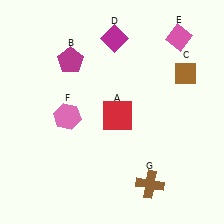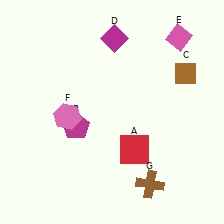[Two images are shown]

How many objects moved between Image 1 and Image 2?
2 objects moved between the two images.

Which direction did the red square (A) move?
The red square (A) moved down.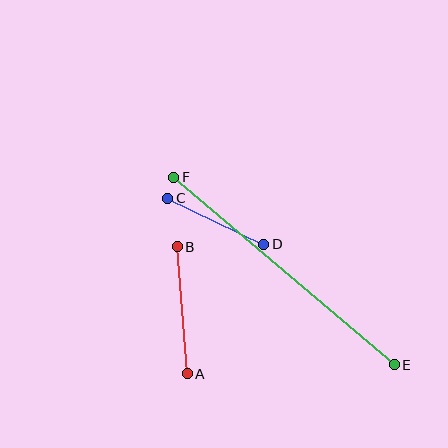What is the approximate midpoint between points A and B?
The midpoint is at approximately (182, 310) pixels.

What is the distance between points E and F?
The distance is approximately 290 pixels.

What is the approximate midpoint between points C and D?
The midpoint is at approximately (216, 221) pixels.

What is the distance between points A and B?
The distance is approximately 128 pixels.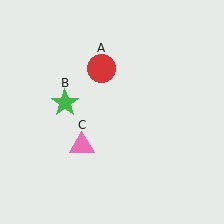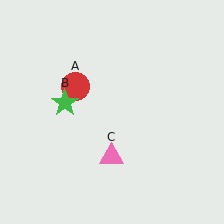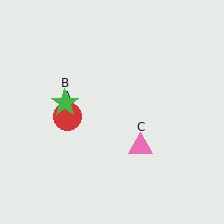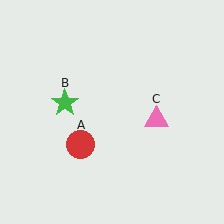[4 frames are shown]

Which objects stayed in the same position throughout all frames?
Green star (object B) remained stationary.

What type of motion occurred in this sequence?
The red circle (object A), pink triangle (object C) rotated counterclockwise around the center of the scene.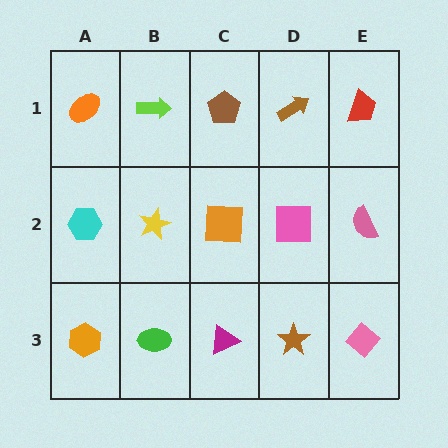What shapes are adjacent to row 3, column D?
A pink square (row 2, column D), a magenta triangle (row 3, column C), a pink diamond (row 3, column E).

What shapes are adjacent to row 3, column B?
A yellow star (row 2, column B), an orange hexagon (row 3, column A), a magenta triangle (row 3, column C).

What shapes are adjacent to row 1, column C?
An orange square (row 2, column C), a lime arrow (row 1, column B), a brown arrow (row 1, column D).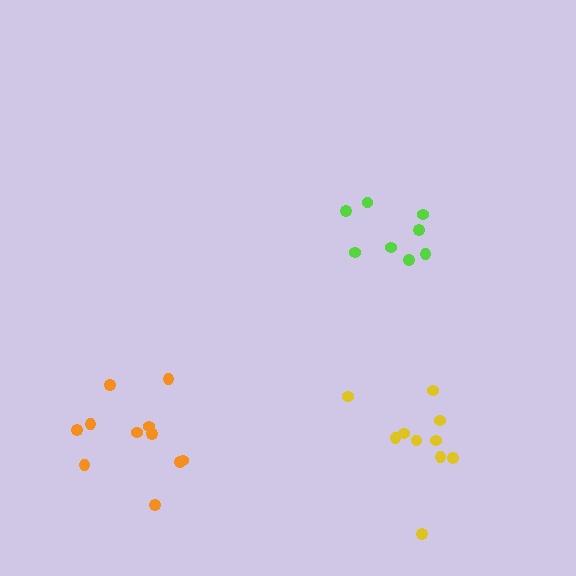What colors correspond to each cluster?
The clusters are colored: lime, yellow, orange.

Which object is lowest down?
The yellow cluster is bottommost.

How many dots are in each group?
Group 1: 8 dots, Group 2: 10 dots, Group 3: 11 dots (29 total).